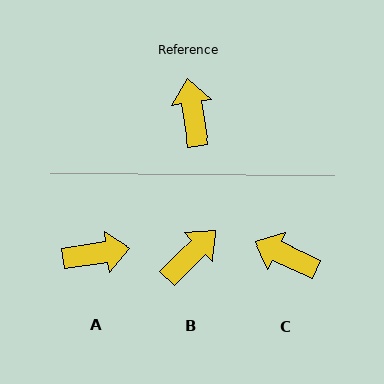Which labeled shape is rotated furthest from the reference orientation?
A, about 91 degrees away.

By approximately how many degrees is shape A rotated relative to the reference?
Approximately 91 degrees clockwise.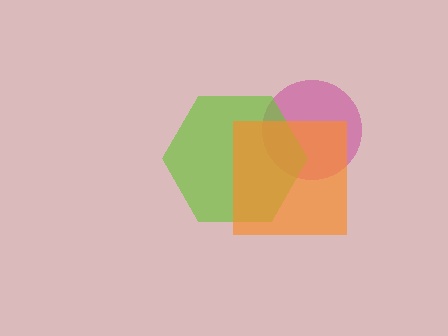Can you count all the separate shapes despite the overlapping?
Yes, there are 3 separate shapes.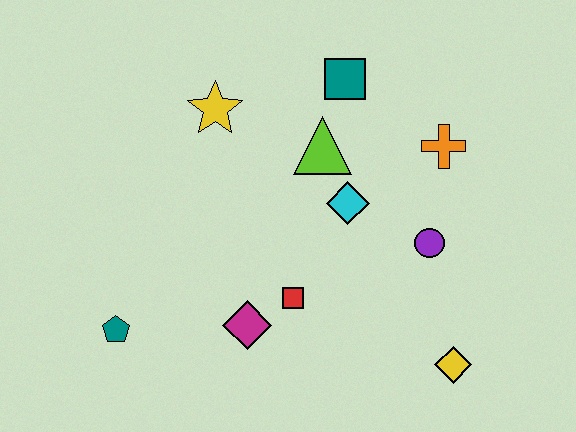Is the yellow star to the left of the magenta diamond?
Yes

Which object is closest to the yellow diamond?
The purple circle is closest to the yellow diamond.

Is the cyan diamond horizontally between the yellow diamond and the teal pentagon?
Yes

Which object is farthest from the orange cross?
The teal pentagon is farthest from the orange cross.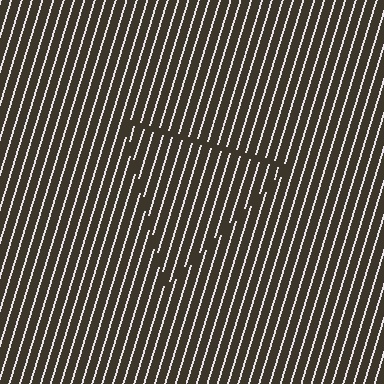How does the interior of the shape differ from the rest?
The interior of the shape contains the same grating, shifted by half a period — the contour is defined by the phase discontinuity where line-ends from the inner and outer gratings abut.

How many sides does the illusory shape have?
3 sides — the line-ends trace a triangle.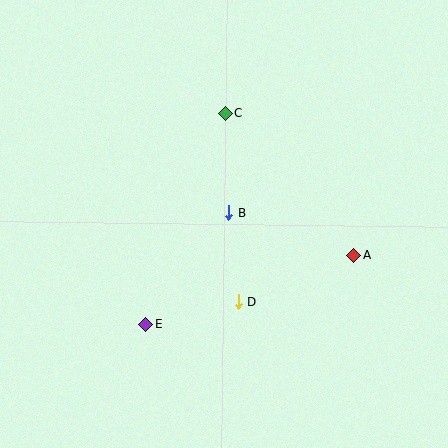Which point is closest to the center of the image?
Point B at (229, 213) is closest to the center.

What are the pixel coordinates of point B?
Point B is at (229, 213).